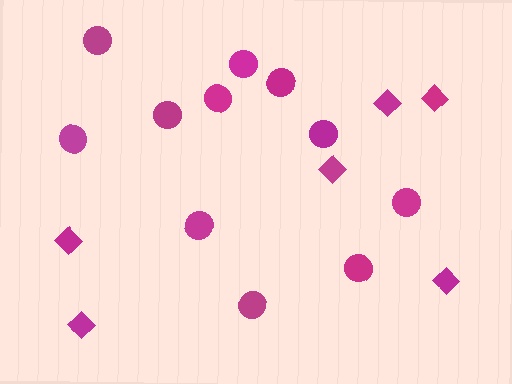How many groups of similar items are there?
There are 2 groups: one group of circles (11) and one group of diamonds (6).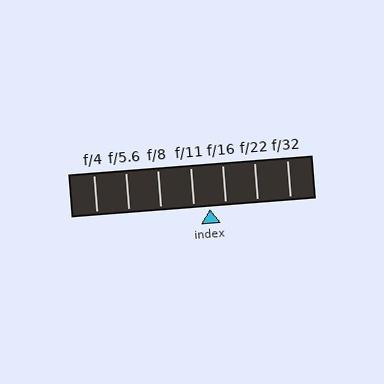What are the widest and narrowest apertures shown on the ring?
The widest aperture shown is f/4 and the narrowest is f/32.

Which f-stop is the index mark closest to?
The index mark is closest to f/16.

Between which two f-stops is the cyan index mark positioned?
The index mark is between f/11 and f/16.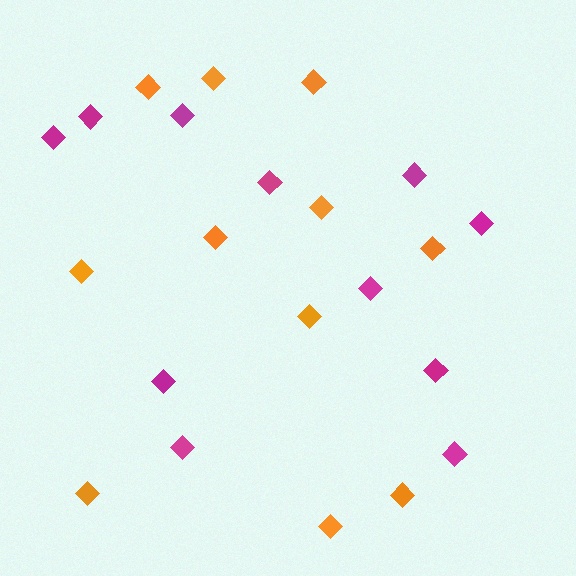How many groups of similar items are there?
There are 2 groups: one group of magenta diamonds (11) and one group of orange diamonds (11).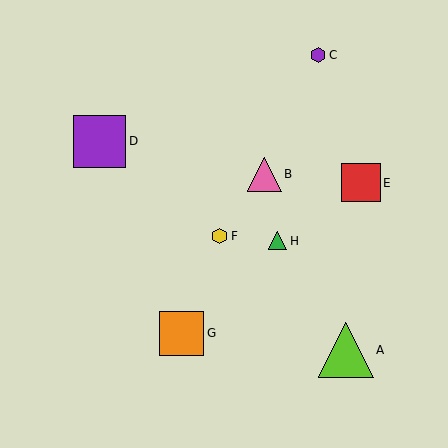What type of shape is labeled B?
Shape B is a pink triangle.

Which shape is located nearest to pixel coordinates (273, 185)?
The pink triangle (labeled B) at (265, 174) is nearest to that location.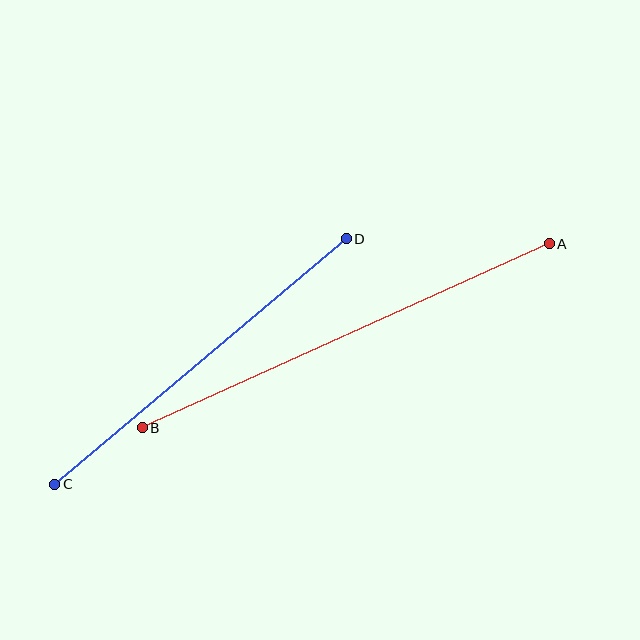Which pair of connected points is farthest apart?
Points A and B are farthest apart.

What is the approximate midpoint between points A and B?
The midpoint is at approximately (346, 336) pixels.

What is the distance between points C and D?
The distance is approximately 382 pixels.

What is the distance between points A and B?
The distance is approximately 447 pixels.